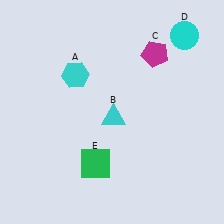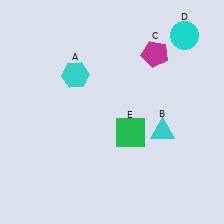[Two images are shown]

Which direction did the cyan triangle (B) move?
The cyan triangle (B) moved right.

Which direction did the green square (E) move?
The green square (E) moved right.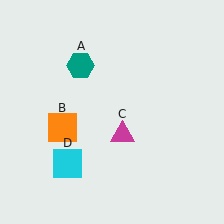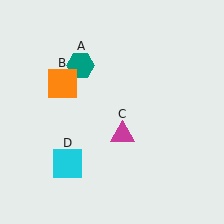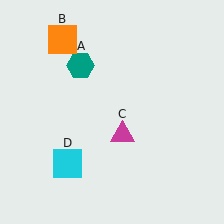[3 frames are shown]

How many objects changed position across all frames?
1 object changed position: orange square (object B).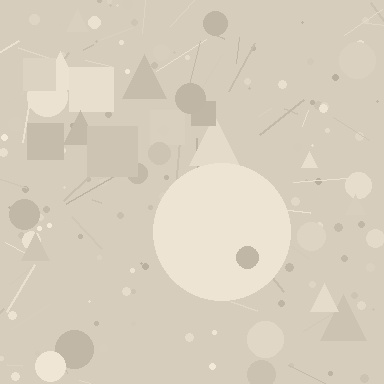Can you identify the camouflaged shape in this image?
The camouflaged shape is a circle.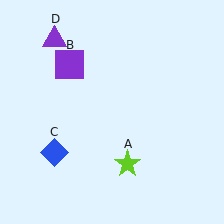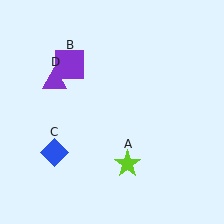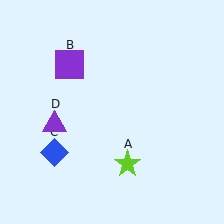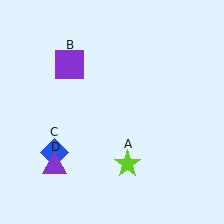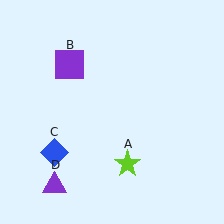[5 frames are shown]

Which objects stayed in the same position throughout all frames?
Lime star (object A) and purple square (object B) and blue diamond (object C) remained stationary.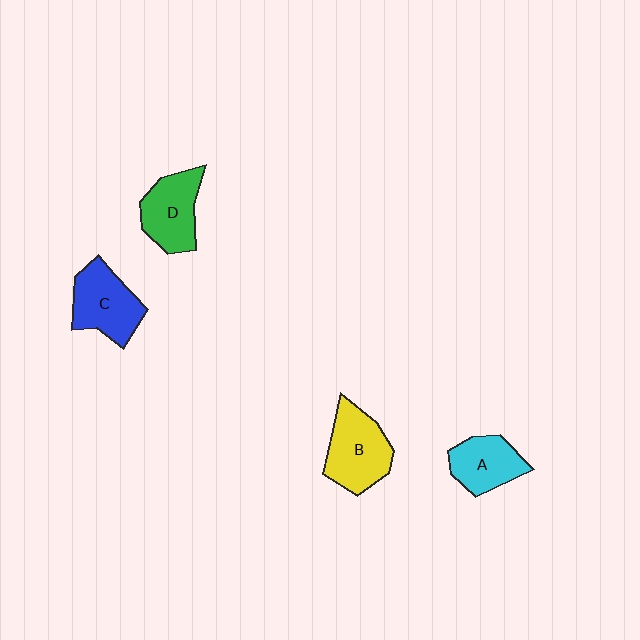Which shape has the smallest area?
Shape A (cyan).